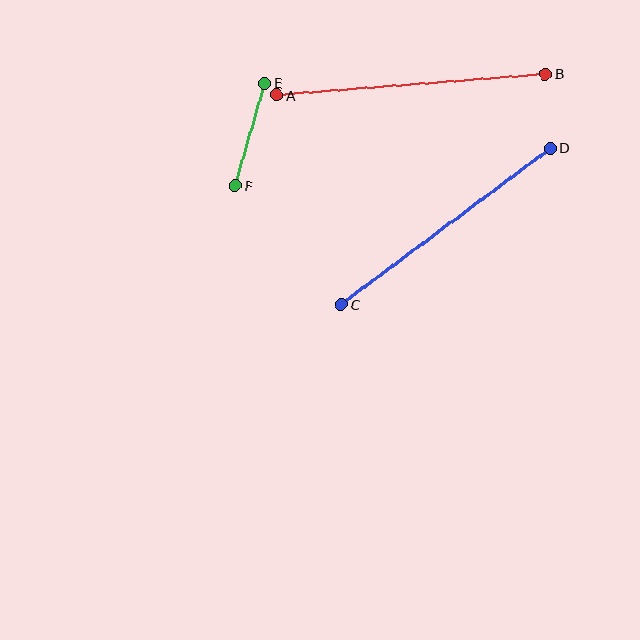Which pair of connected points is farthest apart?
Points A and B are farthest apart.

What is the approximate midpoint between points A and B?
The midpoint is at approximately (411, 84) pixels.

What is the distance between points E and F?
The distance is approximately 107 pixels.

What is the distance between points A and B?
The distance is approximately 270 pixels.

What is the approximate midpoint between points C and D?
The midpoint is at approximately (446, 226) pixels.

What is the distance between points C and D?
The distance is approximately 261 pixels.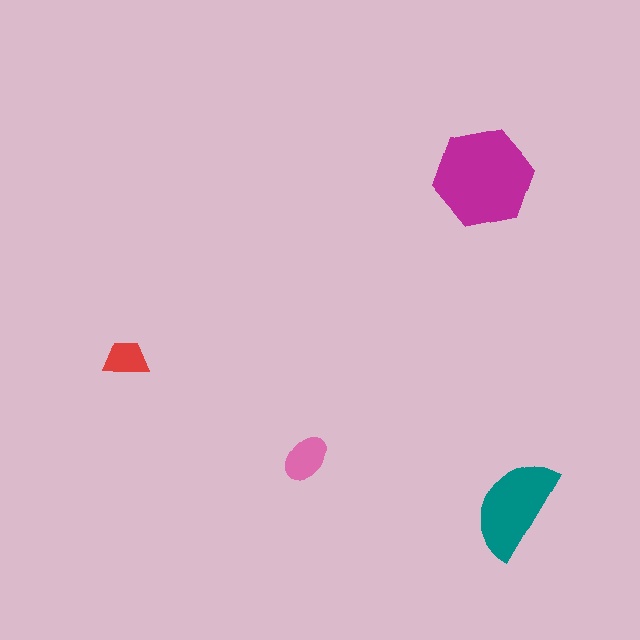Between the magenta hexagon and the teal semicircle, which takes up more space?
The magenta hexagon.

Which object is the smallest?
The red trapezoid.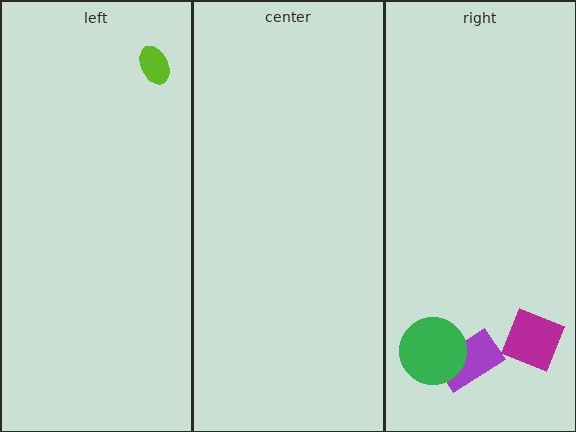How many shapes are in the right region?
3.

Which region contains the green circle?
The right region.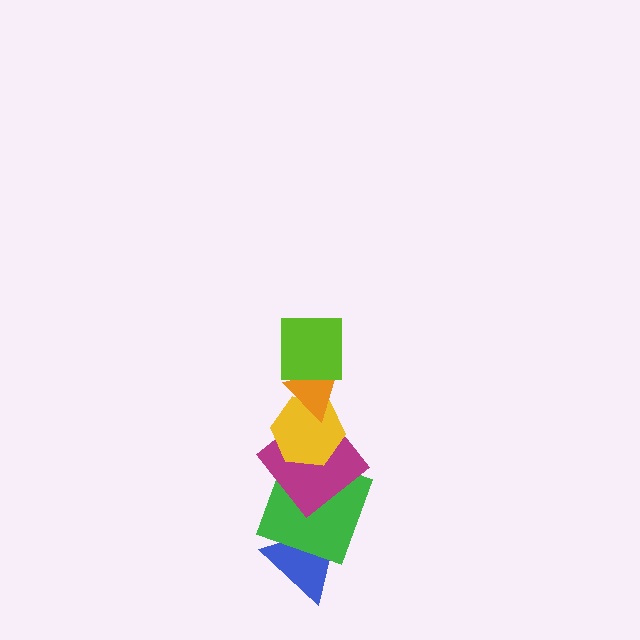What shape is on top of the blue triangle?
The green square is on top of the blue triangle.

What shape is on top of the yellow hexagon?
The orange triangle is on top of the yellow hexagon.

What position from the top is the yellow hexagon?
The yellow hexagon is 3rd from the top.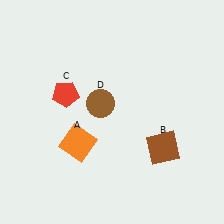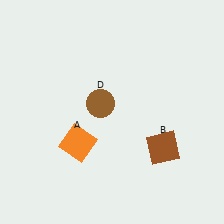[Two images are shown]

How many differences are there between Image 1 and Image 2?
There is 1 difference between the two images.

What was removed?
The red pentagon (C) was removed in Image 2.